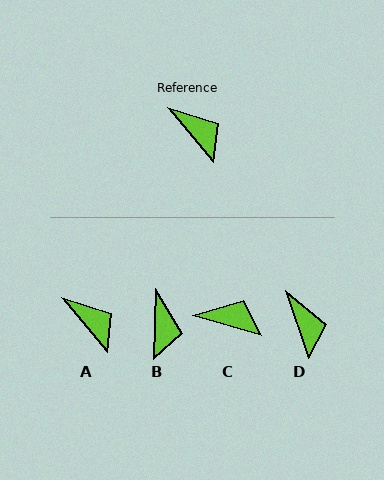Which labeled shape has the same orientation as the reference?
A.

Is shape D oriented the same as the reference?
No, it is off by about 21 degrees.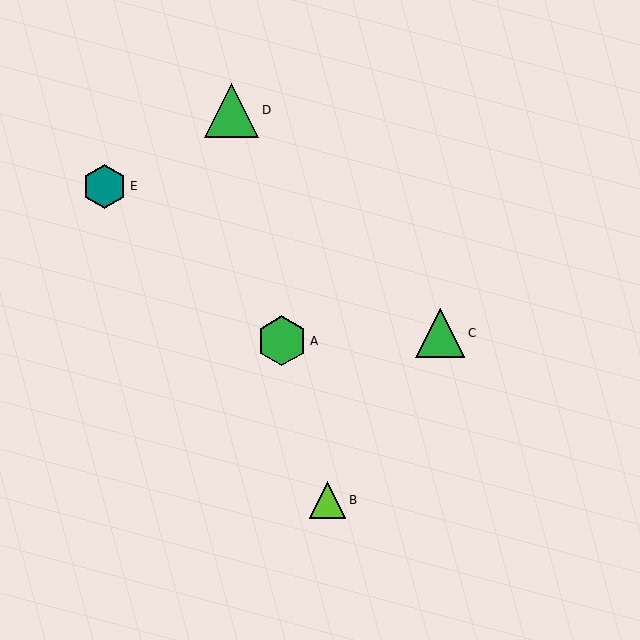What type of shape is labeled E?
Shape E is a teal hexagon.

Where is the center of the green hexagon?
The center of the green hexagon is at (282, 341).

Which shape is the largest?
The green triangle (labeled D) is the largest.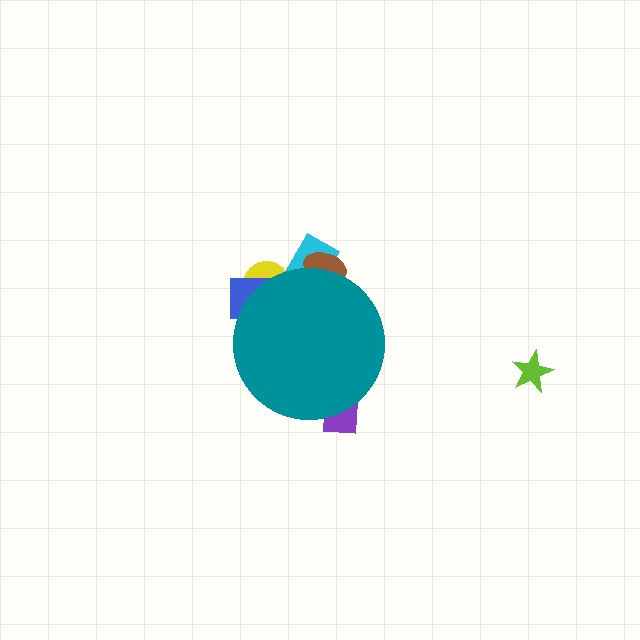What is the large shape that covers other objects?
A teal circle.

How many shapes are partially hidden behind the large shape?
5 shapes are partially hidden.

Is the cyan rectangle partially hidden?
Yes, the cyan rectangle is partially hidden behind the teal circle.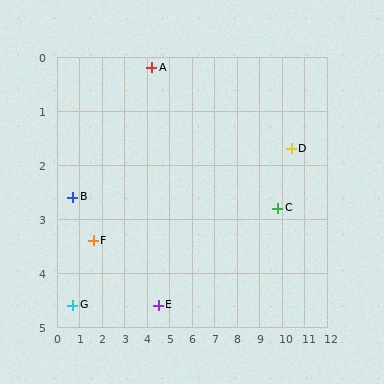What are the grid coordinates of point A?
Point A is at approximately (4.2, 0.2).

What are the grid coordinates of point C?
Point C is at approximately (9.8, 2.8).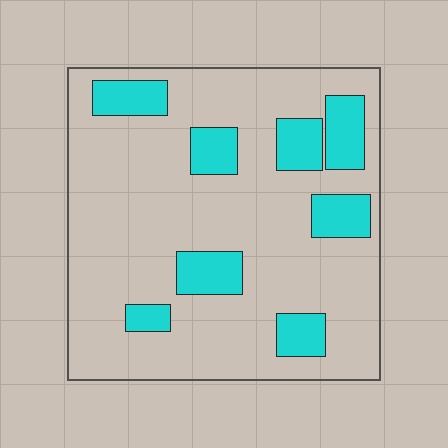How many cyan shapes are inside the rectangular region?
8.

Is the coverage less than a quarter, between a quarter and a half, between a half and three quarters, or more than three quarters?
Less than a quarter.